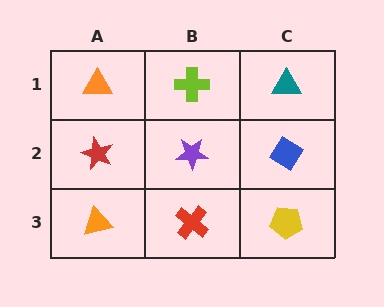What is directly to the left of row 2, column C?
A purple star.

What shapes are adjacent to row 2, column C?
A teal triangle (row 1, column C), a yellow pentagon (row 3, column C), a purple star (row 2, column B).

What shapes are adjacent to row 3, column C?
A blue diamond (row 2, column C), a red cross (row 3, column B).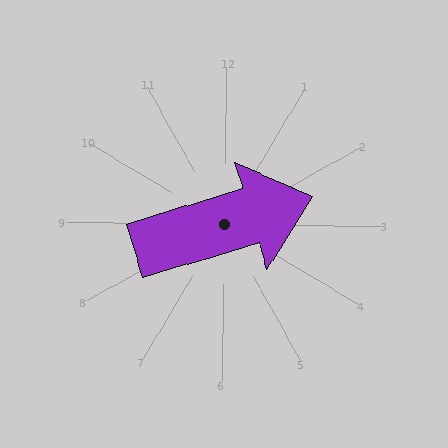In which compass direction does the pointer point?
East.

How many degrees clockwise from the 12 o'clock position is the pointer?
Approximately 72 degrees.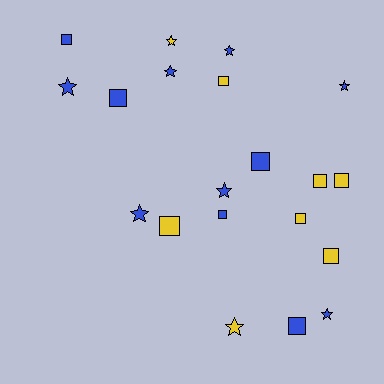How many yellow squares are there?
There are 6 yellow squares.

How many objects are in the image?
There are 20 objects.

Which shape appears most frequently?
Square, with 11 objects.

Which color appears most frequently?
Blue, with 12 objects.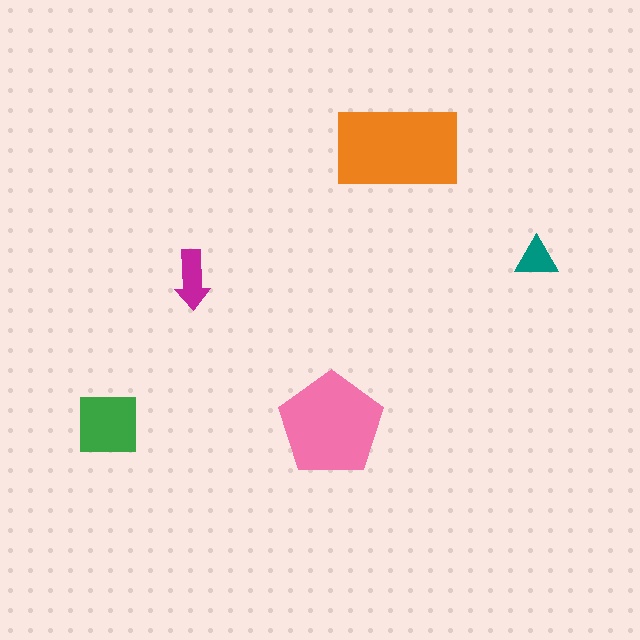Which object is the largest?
The orange rectangle.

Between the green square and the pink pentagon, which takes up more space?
The pink pentagon.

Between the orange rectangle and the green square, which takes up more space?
The orange rectangle.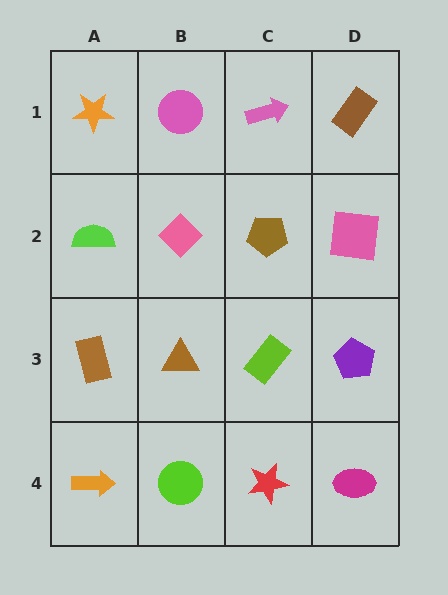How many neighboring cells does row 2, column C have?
4.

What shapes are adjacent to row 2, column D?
A brown rectangle (row 1, column D), a purple pentagon (row 3, column D), a brown pentagon (row 2, column C).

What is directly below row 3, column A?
An orange arrow.